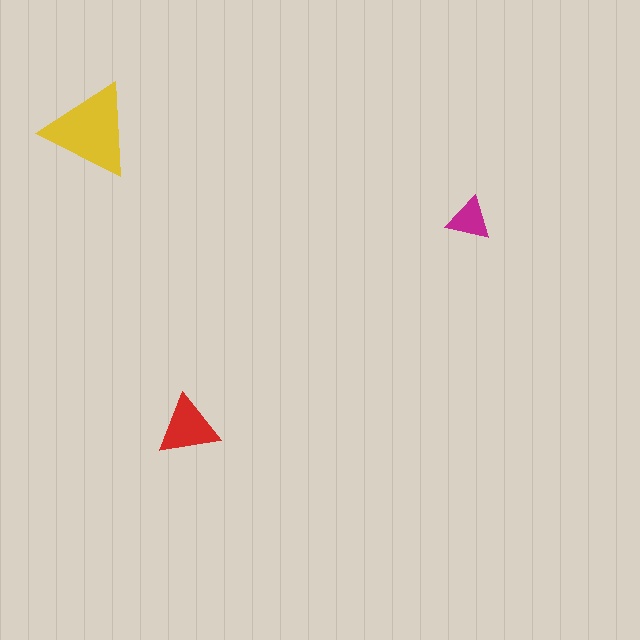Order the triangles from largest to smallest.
the yellow one, the red one, the magenta one.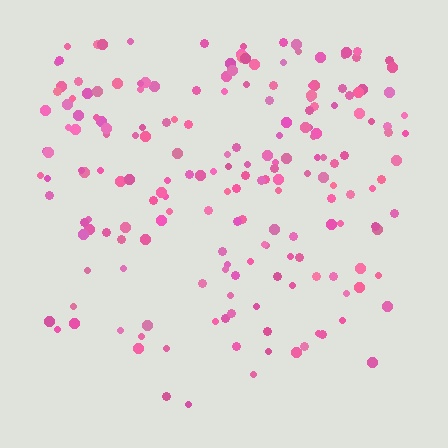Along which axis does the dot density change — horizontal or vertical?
Vertical.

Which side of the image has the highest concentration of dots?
The top.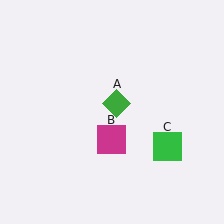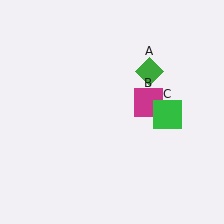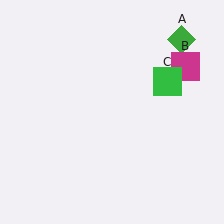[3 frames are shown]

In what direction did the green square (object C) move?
The green square (object C) moved up.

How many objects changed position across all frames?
3 objects changed position: green diamond (object A), magenta square (object B), green square (object C).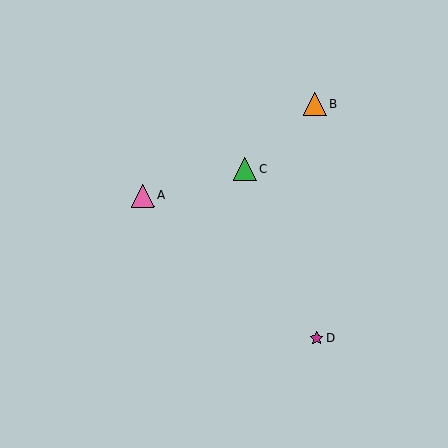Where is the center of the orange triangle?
The center of the orange triangle is at (315, 104).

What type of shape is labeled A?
Shape A is a pink triangle.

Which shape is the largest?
The green triangle (labeled C) is the largest.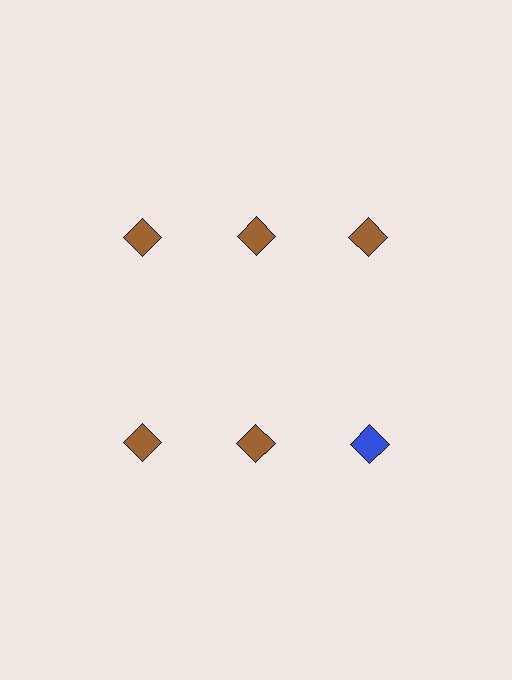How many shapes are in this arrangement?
There are 6 shapes arranged in a grid pattern.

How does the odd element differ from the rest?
It has a different color: blue instead of brown.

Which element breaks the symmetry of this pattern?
The blue diamond in the second row, center column breaks the symmetry. All other shapes are brown diamonds.